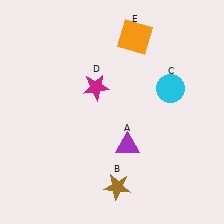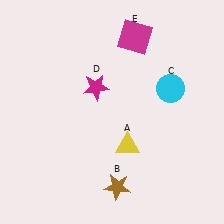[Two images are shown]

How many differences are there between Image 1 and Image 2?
There are 2 differences between the two images.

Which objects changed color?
A changed from purple to yellow. E changed from orange to magenta.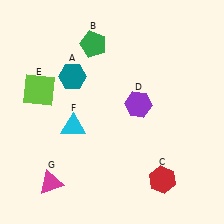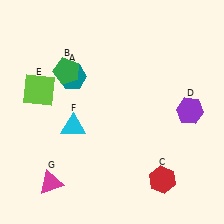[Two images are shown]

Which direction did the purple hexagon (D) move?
The purple hexagon (D) moved right.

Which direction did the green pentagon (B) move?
The green pentagon (B) moved down.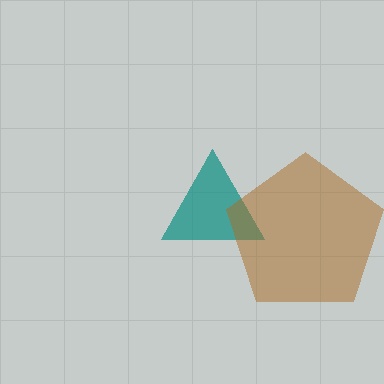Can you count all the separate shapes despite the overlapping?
Yes, there are 2 separate shapes.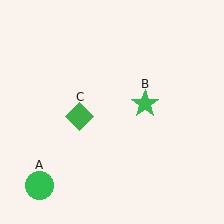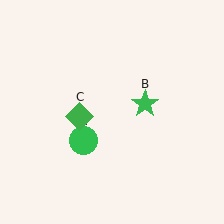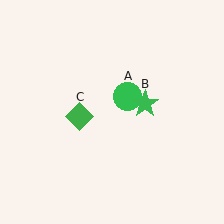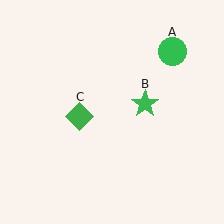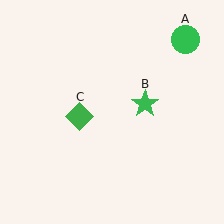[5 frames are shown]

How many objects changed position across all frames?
1 object changed position: green circle (object A).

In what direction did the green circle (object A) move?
The green circle (object A) moved up and to the right.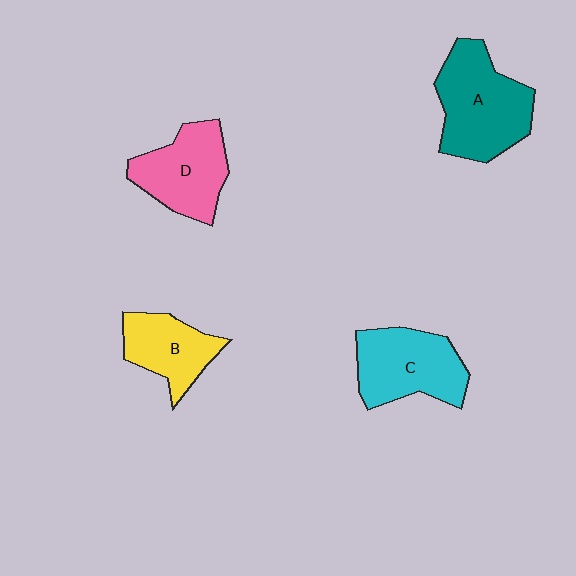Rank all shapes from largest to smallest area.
From largest to smallest: A (teal), C (cyan), D (pink), B (yellow).